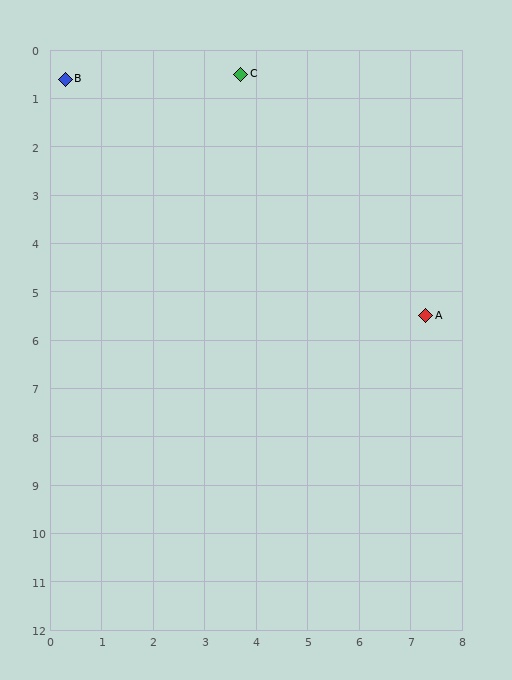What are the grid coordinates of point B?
Point B is at approximately (0.3, 0.6).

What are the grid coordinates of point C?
Point C is at approximately (3.7, 0.5).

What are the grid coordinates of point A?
Point A is at approximately (7.3, 5.5).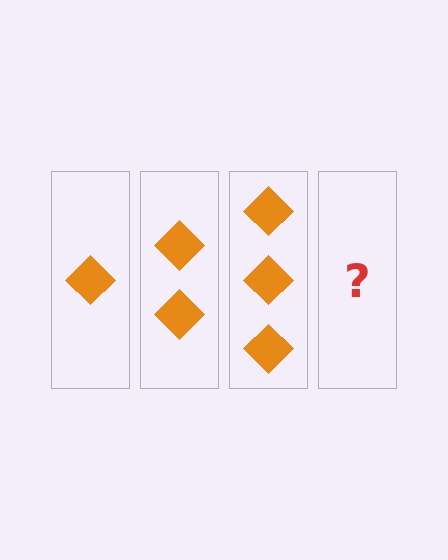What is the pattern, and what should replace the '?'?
The pattern is that each step adds one more diamond. The '?' should be 4 diamonds.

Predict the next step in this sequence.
The next step is 4 diamonds.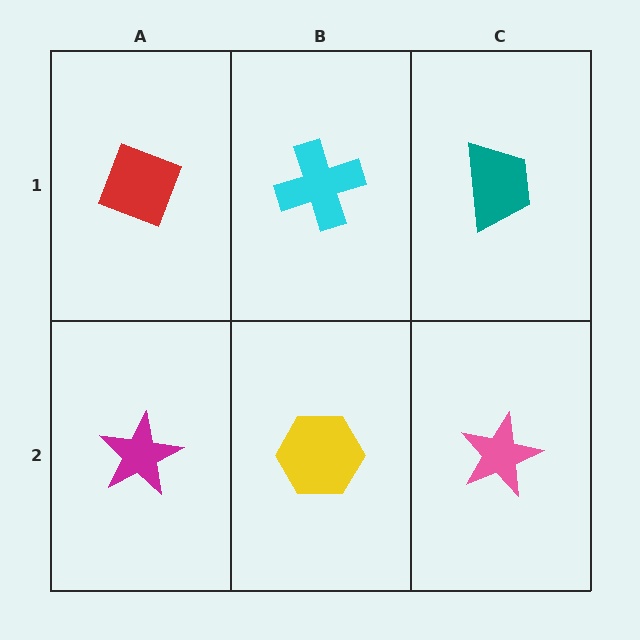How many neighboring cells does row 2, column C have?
2.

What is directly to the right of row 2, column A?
A yellow hexagon.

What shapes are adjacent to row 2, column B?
A cyan cross (row 1, column B), a magenta star (row 2, column A), a pink star (row 2, column C).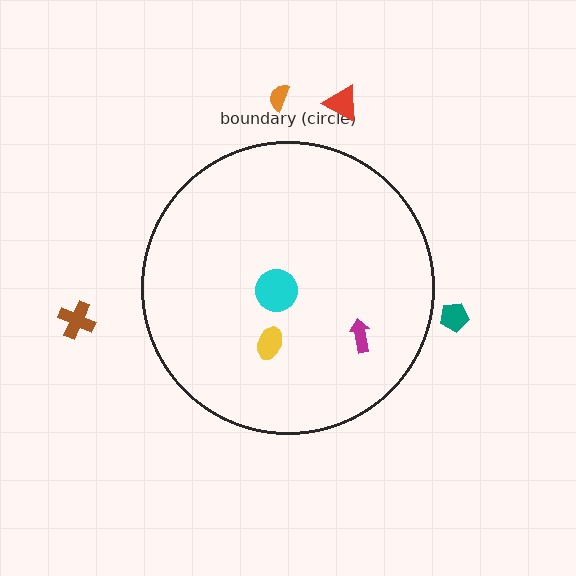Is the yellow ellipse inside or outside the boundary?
Inside.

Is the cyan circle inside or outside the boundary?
Inside.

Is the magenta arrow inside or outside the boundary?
Inside.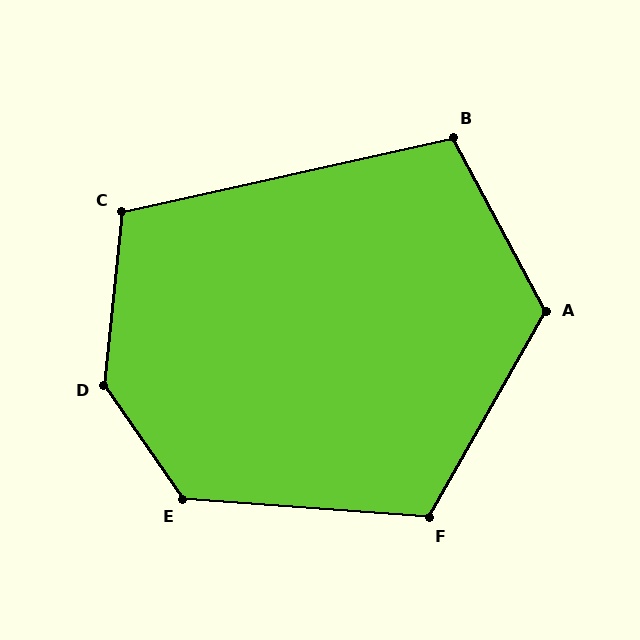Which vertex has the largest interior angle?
D, at approximately 139 degrees.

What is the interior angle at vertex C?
Approximately 109 degrees (obtuse).